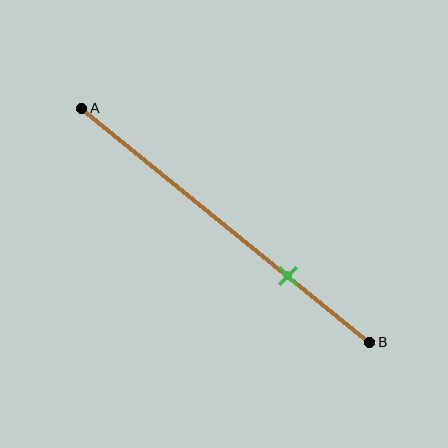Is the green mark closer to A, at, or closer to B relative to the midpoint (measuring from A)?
The green mark is closer to point B than the midpoint of segment AB.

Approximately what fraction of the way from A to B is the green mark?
The green mark is approximately 70% of the way from A to B.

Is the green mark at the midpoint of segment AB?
No, the mark is at about 70% from A, not at the 50% midpoint.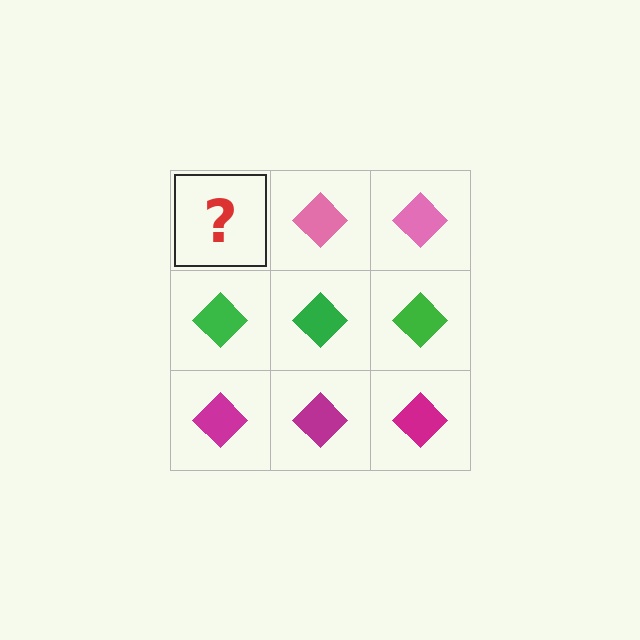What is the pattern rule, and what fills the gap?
The rule is that each row has a consistent color. The gap should be filled with a pink diamond.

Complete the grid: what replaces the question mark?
The question mark should be replaced with a pink diamond.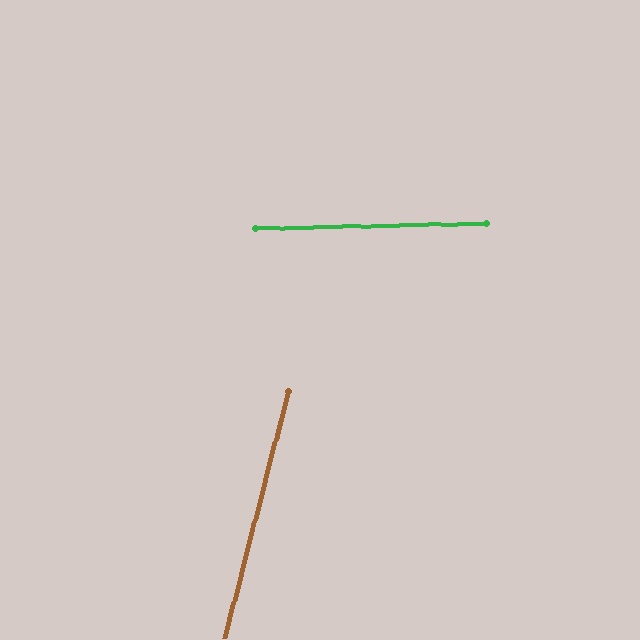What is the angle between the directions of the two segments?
Approximately 74 degrees.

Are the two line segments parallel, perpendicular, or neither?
Neither parallel nor perpendicular — they differ by about 74°.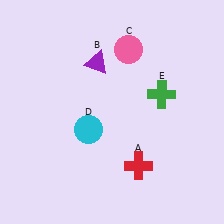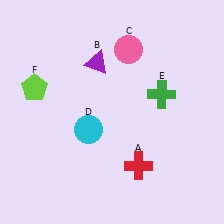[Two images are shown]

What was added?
A lime pentagon (F) was added in Image 2.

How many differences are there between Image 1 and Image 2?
There is 1 difference between the two images.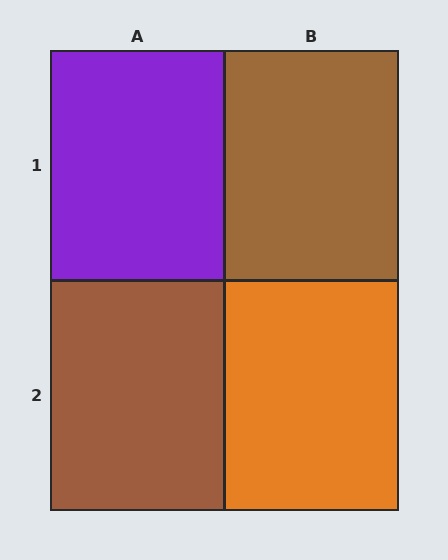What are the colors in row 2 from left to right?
Brown, orange.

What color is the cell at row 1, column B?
Brown.